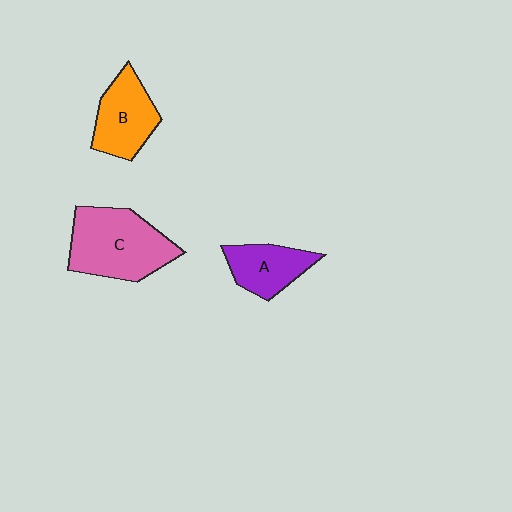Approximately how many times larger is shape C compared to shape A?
Approximately 1.8 times.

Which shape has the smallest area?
Shape A (purple).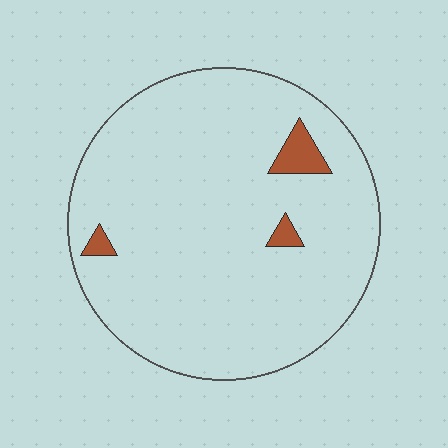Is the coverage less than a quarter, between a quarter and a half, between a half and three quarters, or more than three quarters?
Less than a quarter.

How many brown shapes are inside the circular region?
3.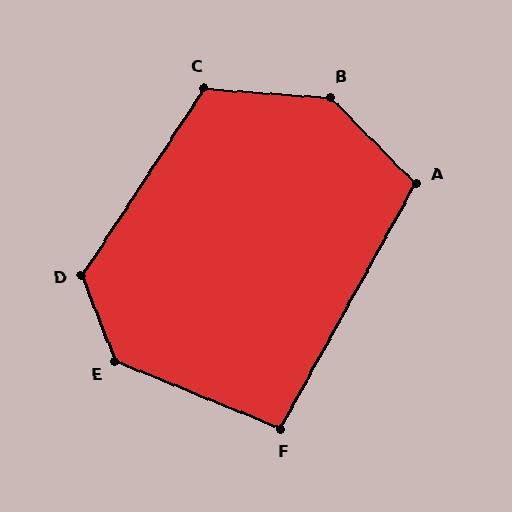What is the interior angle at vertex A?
Approximately 107 degrees (obtuse).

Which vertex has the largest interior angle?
B, at approximately 138 degrees.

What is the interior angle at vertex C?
Approximately 119 degrees (obtuse).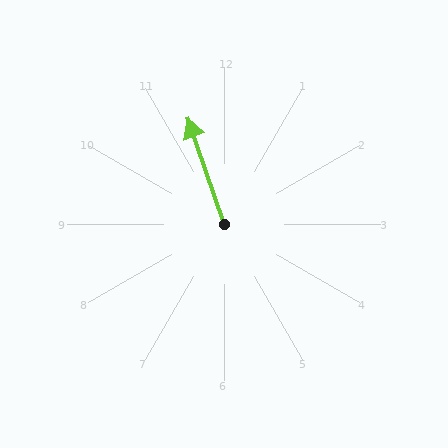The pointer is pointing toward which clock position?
Roughly 11 o'clock.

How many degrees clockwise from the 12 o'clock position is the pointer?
Approximately 341 degrees.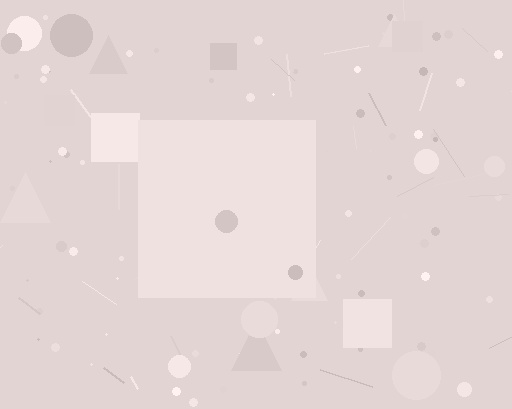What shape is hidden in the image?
A square is hidden in the image.